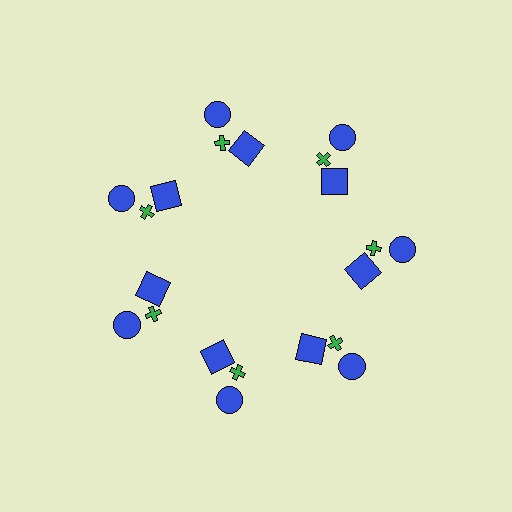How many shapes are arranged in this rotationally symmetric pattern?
There are 21 shapes, arranged in 7 groups of 3.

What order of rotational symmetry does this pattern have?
This pattern has 7-fold rotational symmetry.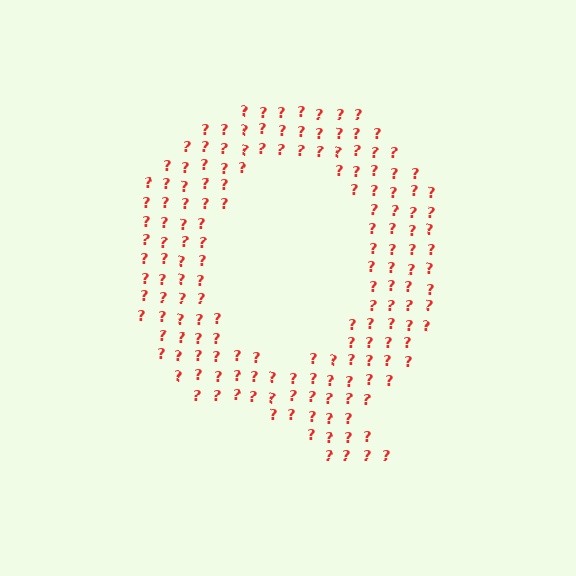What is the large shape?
The large shape is the letter Q.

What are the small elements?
The small elements are question marks.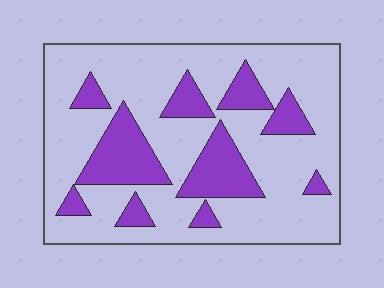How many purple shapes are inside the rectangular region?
10.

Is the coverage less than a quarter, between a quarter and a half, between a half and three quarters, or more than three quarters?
Between a quarter and a half.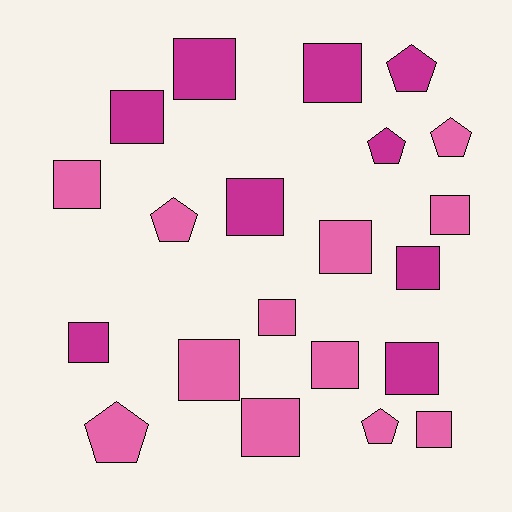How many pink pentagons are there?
There are 4 pink pentagons.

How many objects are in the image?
There are 21 objects.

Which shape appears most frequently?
Square, with 15 objects.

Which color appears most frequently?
Pink, with 12 objects.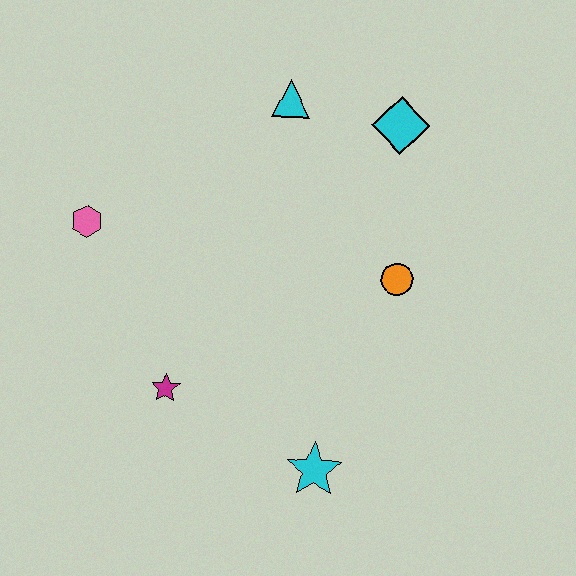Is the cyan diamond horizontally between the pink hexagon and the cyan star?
No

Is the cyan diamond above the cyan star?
Yes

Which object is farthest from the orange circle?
The pink hexagon is farthest from the orange circle.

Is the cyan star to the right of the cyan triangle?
Yes